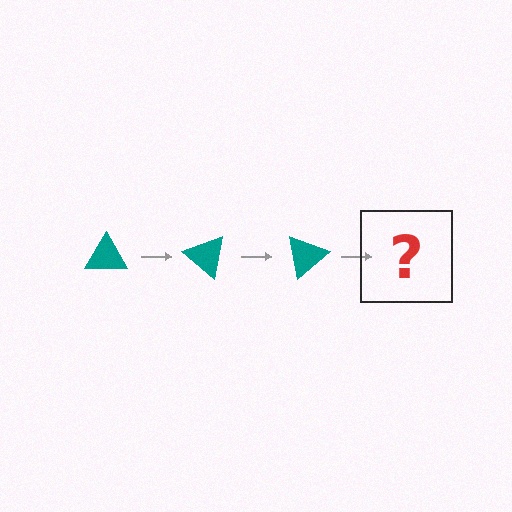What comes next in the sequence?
The next element should be a teal triangle rotated 120 degrees.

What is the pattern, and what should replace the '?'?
The pattern is that the triangle rotates 40 degrees each step. The '?' should be a teal triangle rotated 120 degrees.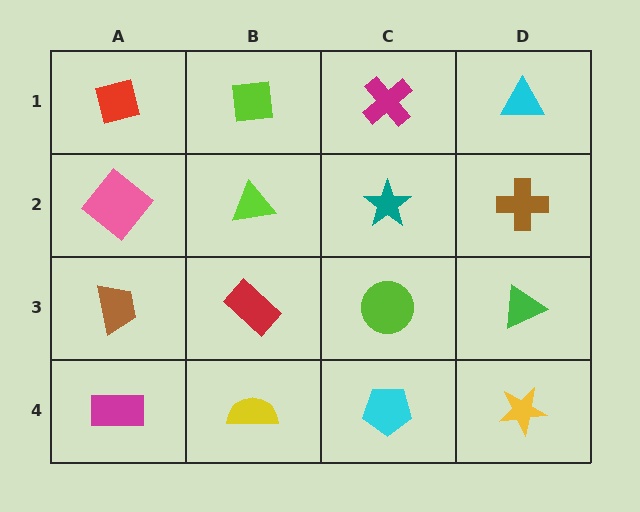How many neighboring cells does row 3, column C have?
4.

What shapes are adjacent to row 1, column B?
A lime triangle (row 2, column B), a red square (row 1, column A), a magenta cross (row 1, column C).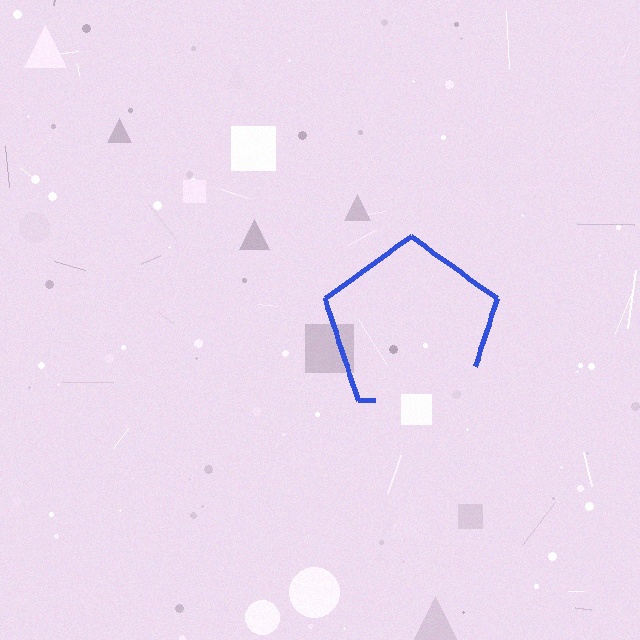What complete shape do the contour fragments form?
The contour fragments form a pentagon.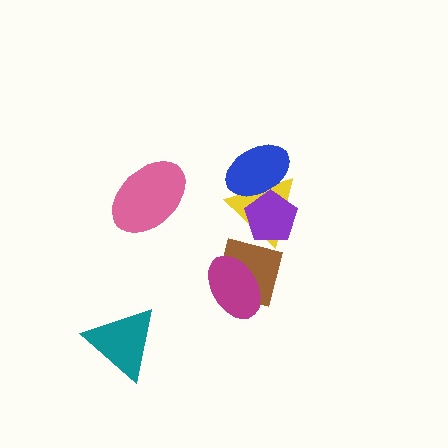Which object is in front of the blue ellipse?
The purple pentagon is in front of the blue ellipse.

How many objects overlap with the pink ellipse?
0 objects overlap with the pink ellipse.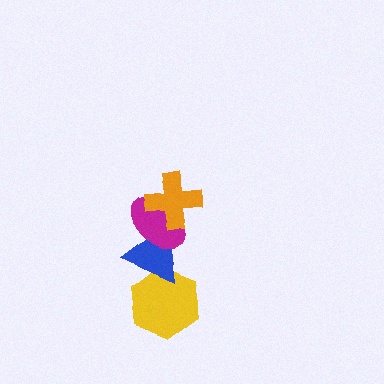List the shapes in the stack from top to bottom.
From top to bottom: the orange cross, the magenta ellipse, the blue triangle, the yellow hexagon.